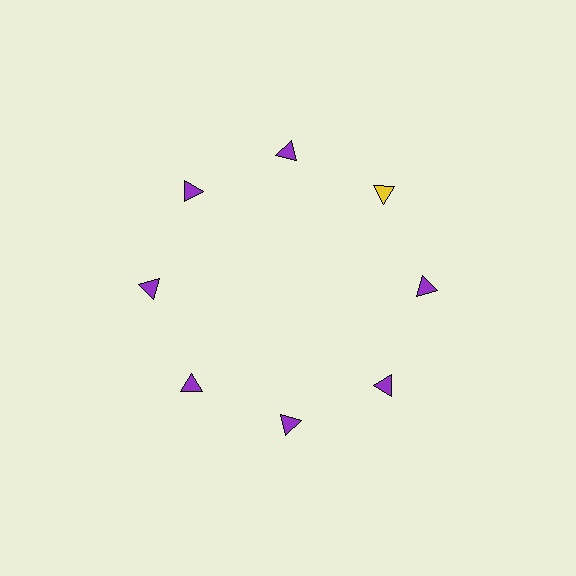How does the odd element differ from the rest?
It has a different color: yellow instead of purple.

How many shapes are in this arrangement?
There are 8 shapes arranged in a ring pattern.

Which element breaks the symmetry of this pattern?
The yellow triangle at roughly the 2 o'clock position breaks the symmetry. All other shapes are purple triangles.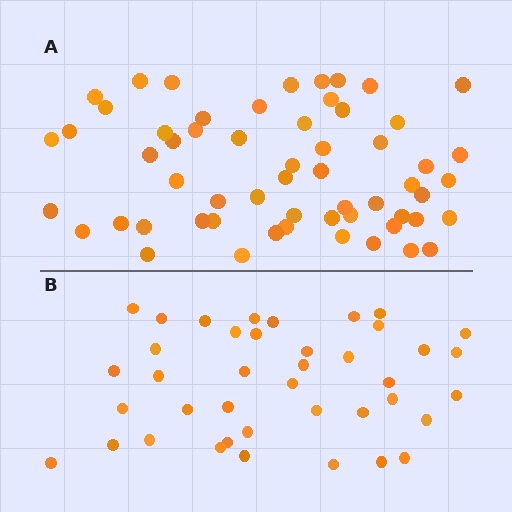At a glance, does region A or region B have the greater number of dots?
Region A (the top region) has more dots.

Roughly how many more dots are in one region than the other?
Region A has approximately 20 more dots than region B.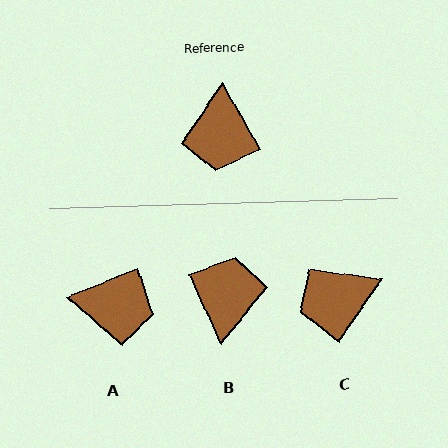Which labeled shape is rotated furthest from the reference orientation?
B, about 175 degrees away.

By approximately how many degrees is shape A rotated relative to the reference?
Approximately 83 degrees counter-clockwise.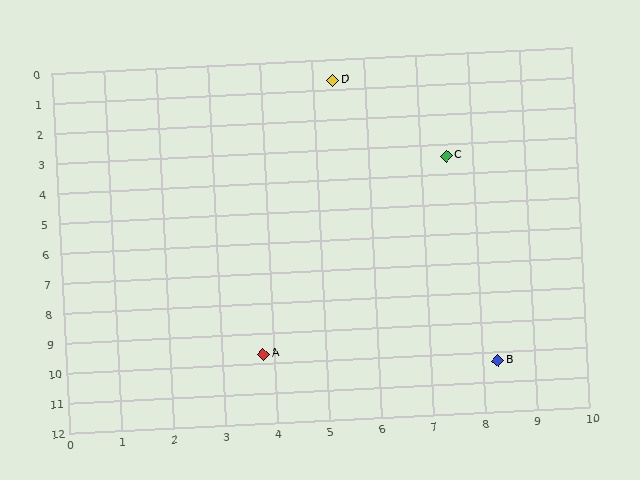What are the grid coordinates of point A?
Point A is at approximately (3.8, 9.7).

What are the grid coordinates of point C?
Point C is at approximately (7.5, 3.4).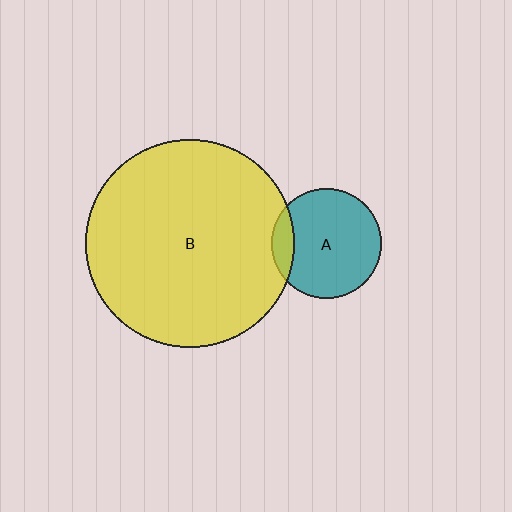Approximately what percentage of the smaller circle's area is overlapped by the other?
Approximately 15%.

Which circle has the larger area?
Circle B (yellow).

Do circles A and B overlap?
Yes.